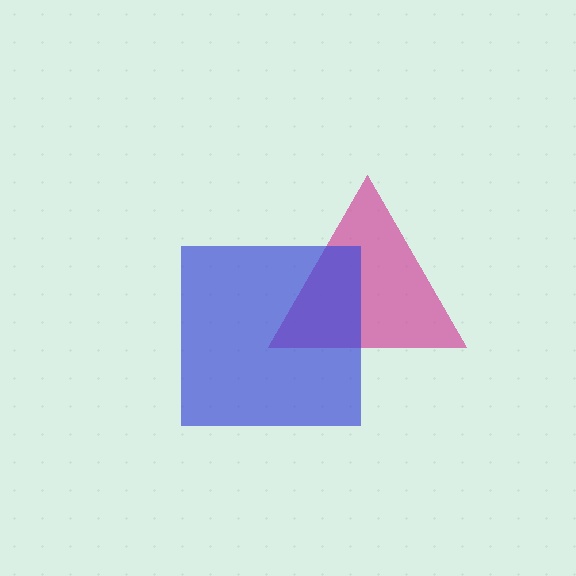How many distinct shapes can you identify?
There are 2 distinct shapes: a magenta triangle, a blue square.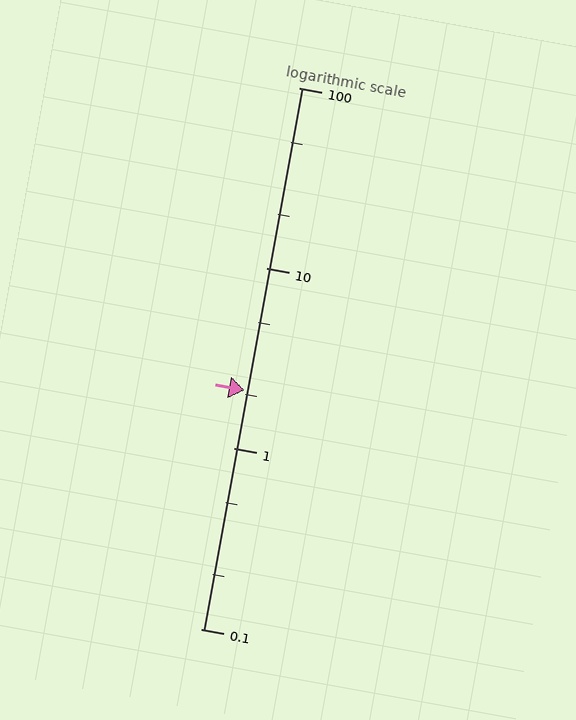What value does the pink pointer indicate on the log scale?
The pointer indicates approximately 2.1.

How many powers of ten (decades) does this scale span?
The scale spans 3 decades, from 0.1 to 100.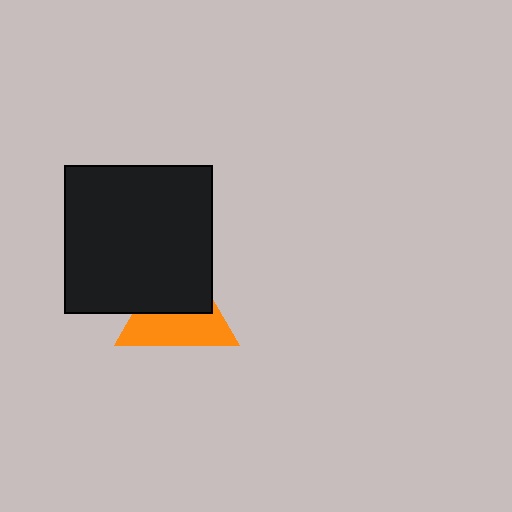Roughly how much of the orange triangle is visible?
About half of it is visible (roughly 51%).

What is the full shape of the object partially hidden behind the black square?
The partially hidden object is an orange triangle.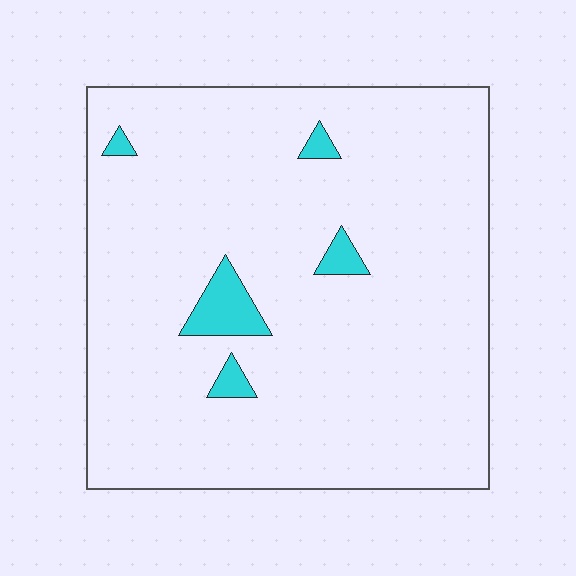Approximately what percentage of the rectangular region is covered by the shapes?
Approximately 5%.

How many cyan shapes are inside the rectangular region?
5.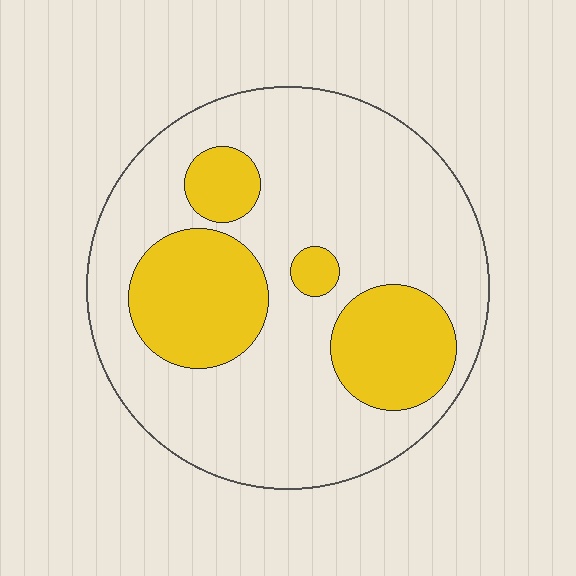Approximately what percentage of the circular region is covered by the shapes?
Approximately 25%.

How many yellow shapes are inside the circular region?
4.